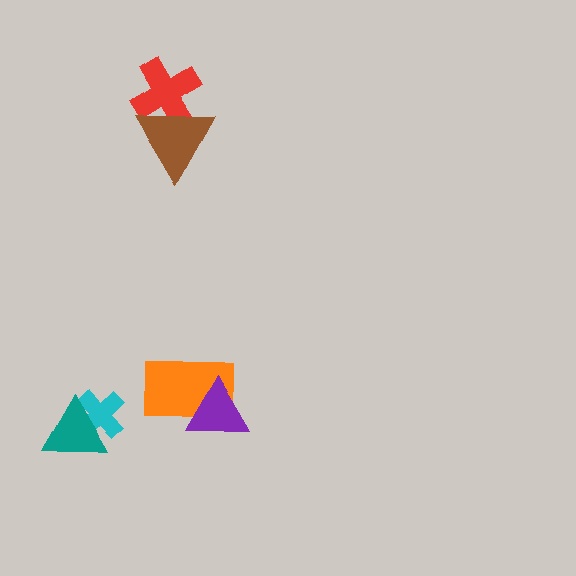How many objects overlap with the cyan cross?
1 object overlaps with the cyan cross.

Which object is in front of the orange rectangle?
The purple triangle is in front of the orange rectangle.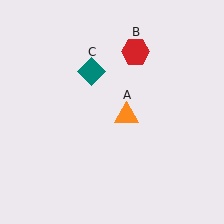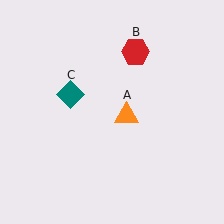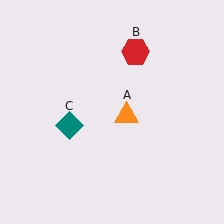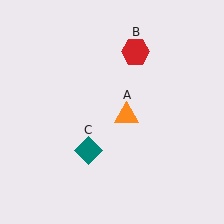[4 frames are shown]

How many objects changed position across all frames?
1 object changed position: teal diamond (object C).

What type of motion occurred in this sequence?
The teal diamond (object C) rotated counterclockwise around the center of the scene.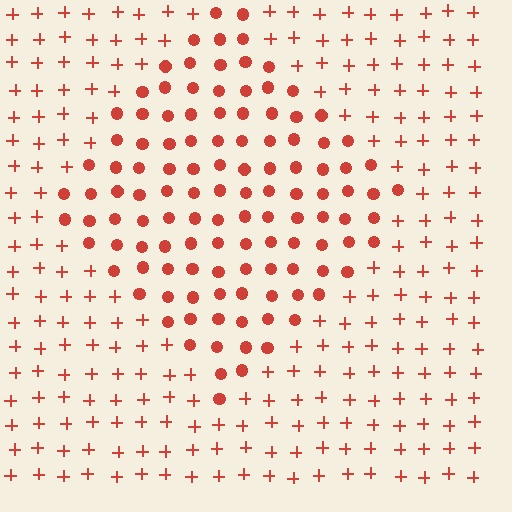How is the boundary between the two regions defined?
The boundary is defined by a change in element shape: circles inside vs. plus signs outside. All elements share the same color and spacing.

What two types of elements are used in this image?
The image uses circles inside the diamond region and plus signs outside it.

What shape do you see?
I see a diamond.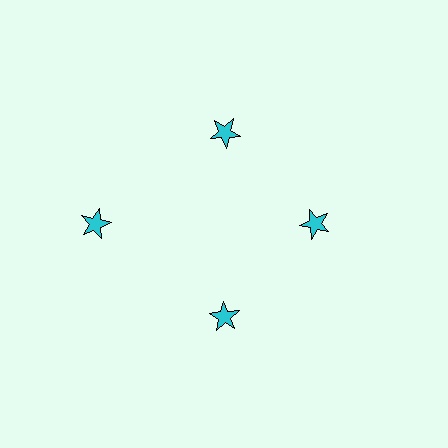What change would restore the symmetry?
The symmetry would be restored by moving it inward, back onto the ring so that all 4 stars sit at equal angles and equal distance from the center.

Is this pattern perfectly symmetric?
No. The 4 cyan stars are arranged in a ring, but one element near the 9 o'clock position is pushed outward from the center, breaking the 4-fold rotational symmetry.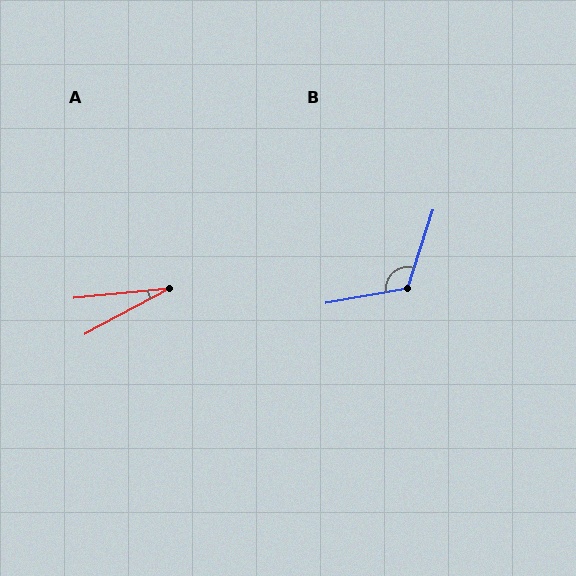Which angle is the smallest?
A, at approximately 23 degrees.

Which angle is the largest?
B, at approximately 118 degrees.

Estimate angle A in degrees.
Approximately 23 degrees.